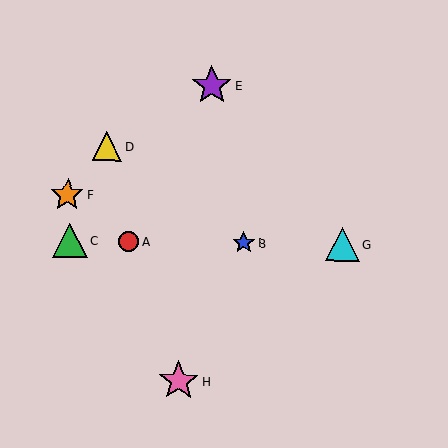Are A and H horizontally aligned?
No, A is at y≈241 and H is at y≈381.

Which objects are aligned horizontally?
Objects A, B, C, G are aligned horizontally.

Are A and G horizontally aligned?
Yes, both are at y≈241.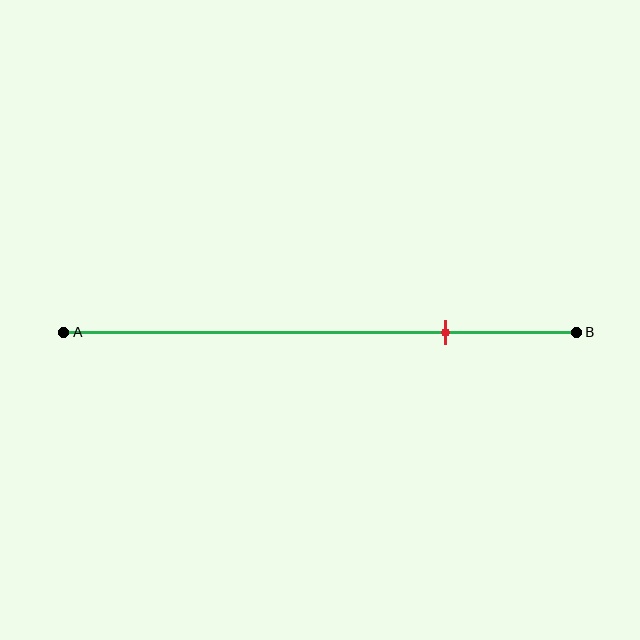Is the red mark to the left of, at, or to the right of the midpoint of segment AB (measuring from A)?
The red mark is to the right of the midpoint of segment AB.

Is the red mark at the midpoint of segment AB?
No, the mark is at about 75% from A, not at the 50% midpoint.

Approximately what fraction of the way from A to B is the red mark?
The red mark is approximately 75% of the way from A to B.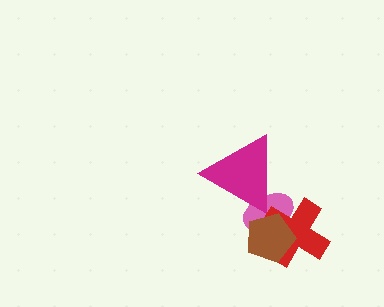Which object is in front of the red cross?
The brown pentagon is in front of the red cross.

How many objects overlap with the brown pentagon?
2 objects overlap with the brown pentagon.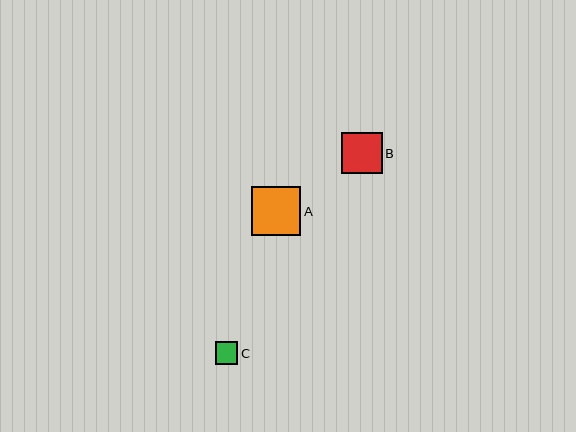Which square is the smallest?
Square C is the smallest with a size of approximately 23 pixels.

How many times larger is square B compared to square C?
Square B is approximately 1.8 times the size of square C.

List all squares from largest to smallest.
From largest to smallest: A, B, C.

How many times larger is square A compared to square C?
Square A is approximately 2.2 times the size of square C.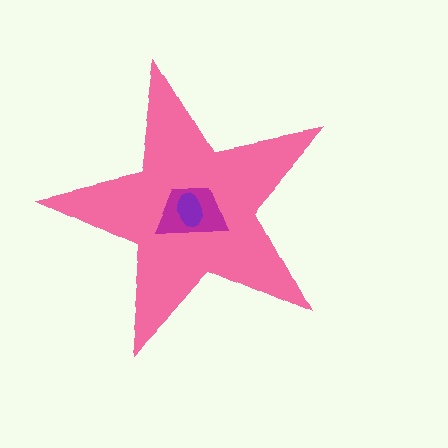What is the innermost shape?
The purple ellipse.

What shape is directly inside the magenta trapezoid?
The purple ellipse.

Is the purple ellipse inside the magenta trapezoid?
Yes.